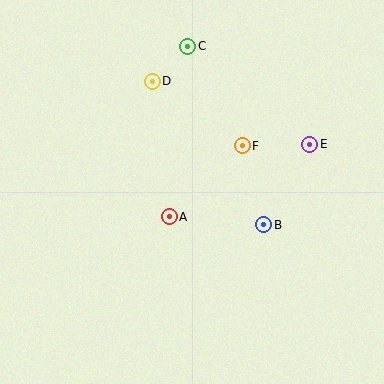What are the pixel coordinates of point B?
Point B is at (264, 225).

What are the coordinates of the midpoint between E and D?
The midpoint between E and D is at (231, 113).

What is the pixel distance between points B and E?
The distance between B and E is 92 pixels.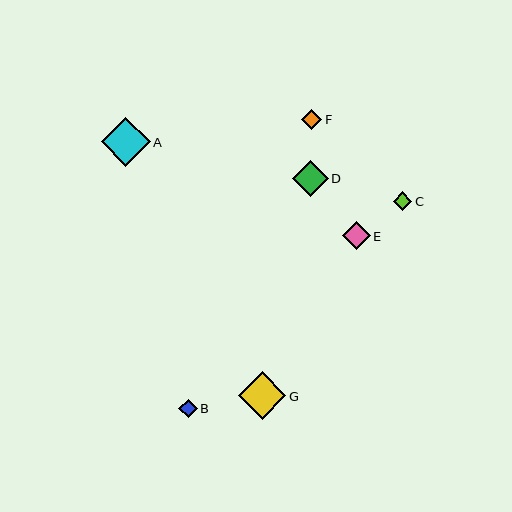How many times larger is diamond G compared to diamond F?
Diamond G is approximately 2.3 times the size of diamond F.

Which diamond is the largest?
Diamond A is the largest with a size of approximately 49 pixels.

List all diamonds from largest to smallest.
From largest to smallest: A, G, D, E, F, C, B.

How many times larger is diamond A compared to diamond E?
Diamond A is approximately 1.7 times the size of diamond E.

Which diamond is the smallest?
Diamond B is the smallest with a size of approximately 18 pixels.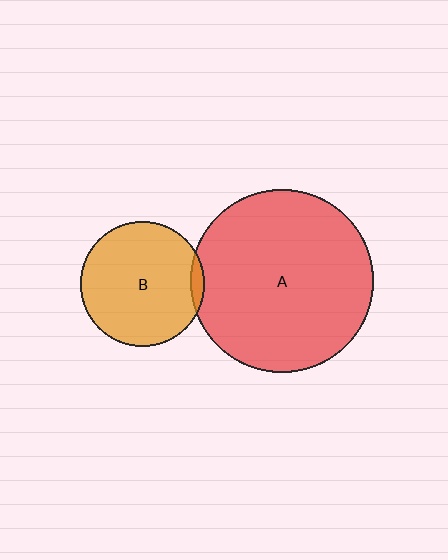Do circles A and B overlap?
Yes.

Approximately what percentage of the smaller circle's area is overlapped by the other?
Approximately 5%.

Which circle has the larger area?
Circle A (red).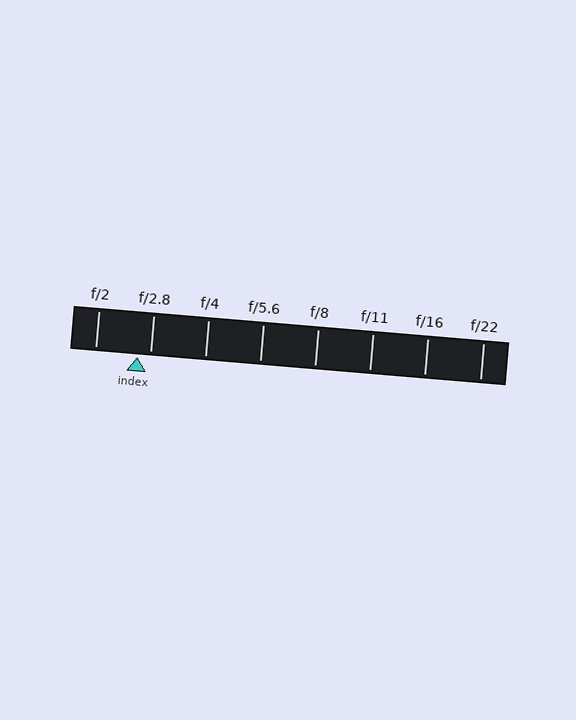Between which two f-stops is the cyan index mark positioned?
The index mark is between f/2 and f/2.8.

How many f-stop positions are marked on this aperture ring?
There are 8 f-stop positions marked.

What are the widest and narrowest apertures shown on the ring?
The widest aperture shown is f/2 and the narrowest is f/22.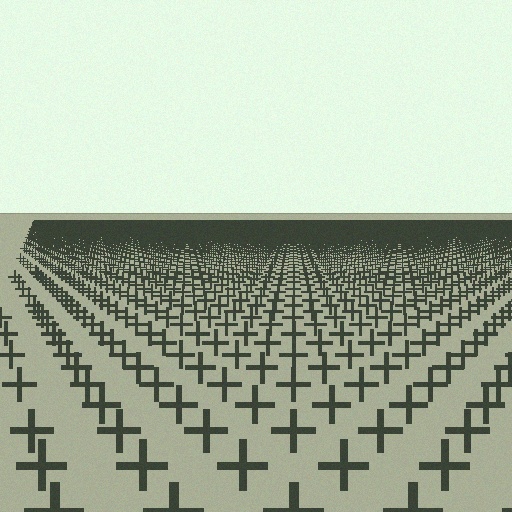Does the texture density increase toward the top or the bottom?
Density increases toward the top.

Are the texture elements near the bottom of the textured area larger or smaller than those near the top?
Larger. Near the bottom, elements are closer to the viewer and appear at a bigger on-screen size.